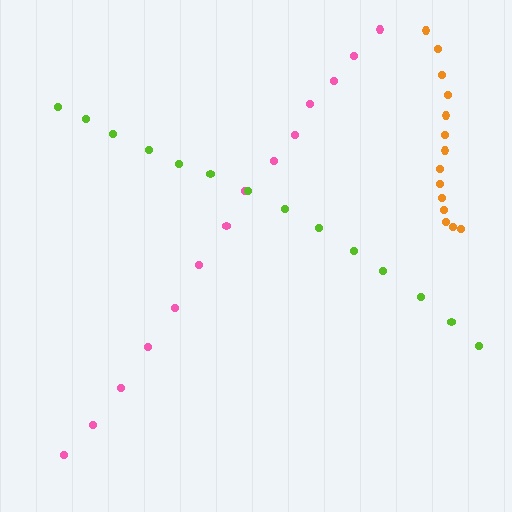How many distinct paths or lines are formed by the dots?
There are 3 distinct paths.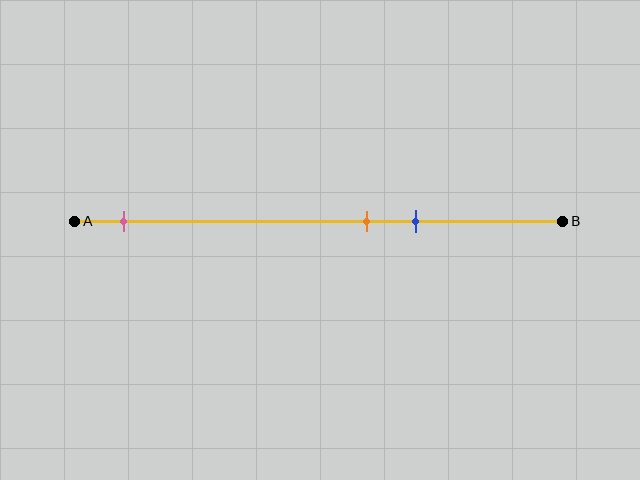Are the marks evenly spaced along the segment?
No, the marks are not evenly spaced.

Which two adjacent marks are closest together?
The orange and blue marks are the closest adjacent pair.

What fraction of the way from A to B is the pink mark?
The pink mark is approximately 10% (0.1) of the way from A to B.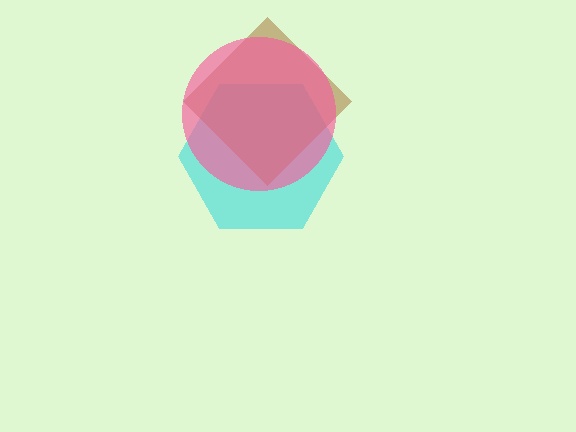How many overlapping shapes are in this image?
There are 3 overlapping shapes in the image.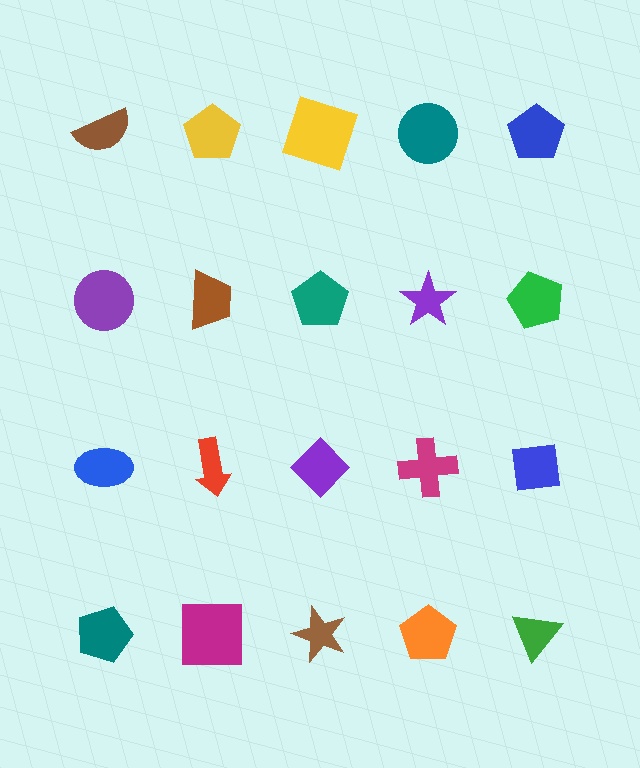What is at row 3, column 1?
A blue ellipse.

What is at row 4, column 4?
An orange pentagon.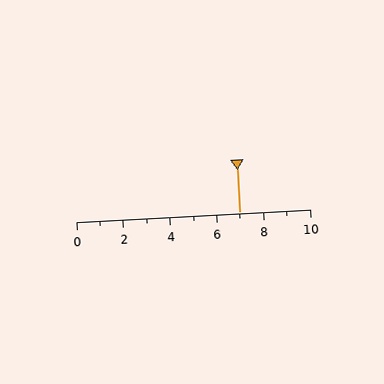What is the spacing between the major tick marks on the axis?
The major ticks are spaced 2 apart.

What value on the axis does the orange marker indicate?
The marker indicates approximately 7.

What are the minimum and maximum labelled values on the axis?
The axis runs from 0 to 10.